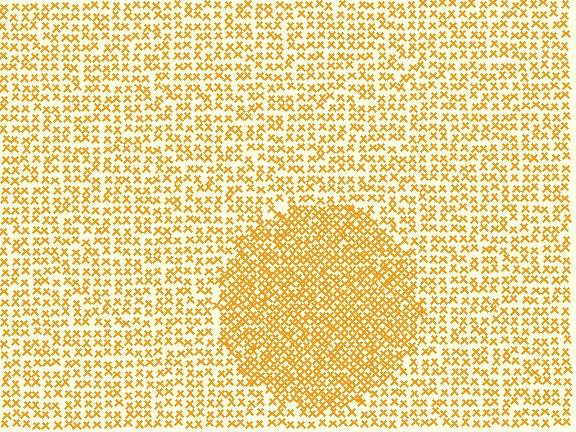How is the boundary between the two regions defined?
The boundary is defined by a change in element density (approximately 1.8x ratio). All elements are the same color, size, and shape.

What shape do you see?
I see a circle.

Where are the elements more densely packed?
The elements are more densely packed inside the circle boundary.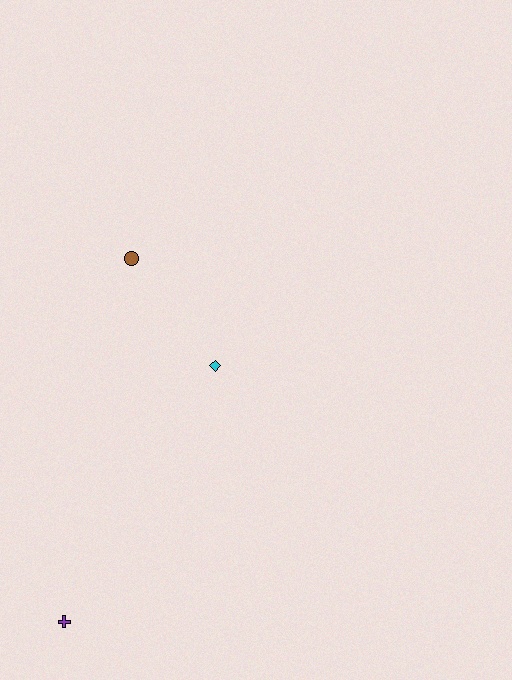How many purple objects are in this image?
There is 1 purple object.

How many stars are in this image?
There are no stars.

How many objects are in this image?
There are 3 objects.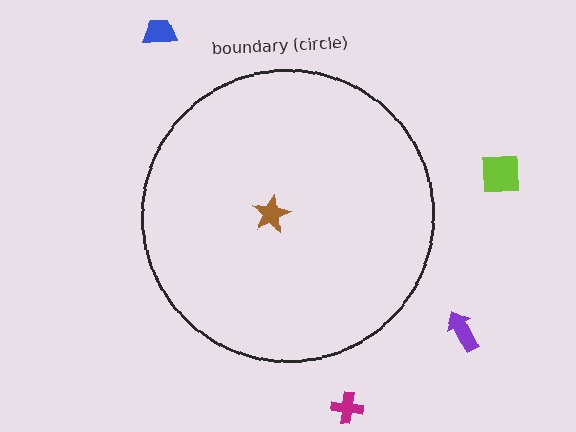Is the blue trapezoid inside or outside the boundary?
Outside.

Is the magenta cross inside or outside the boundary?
Outside.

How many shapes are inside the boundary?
1 inside, 4 outside.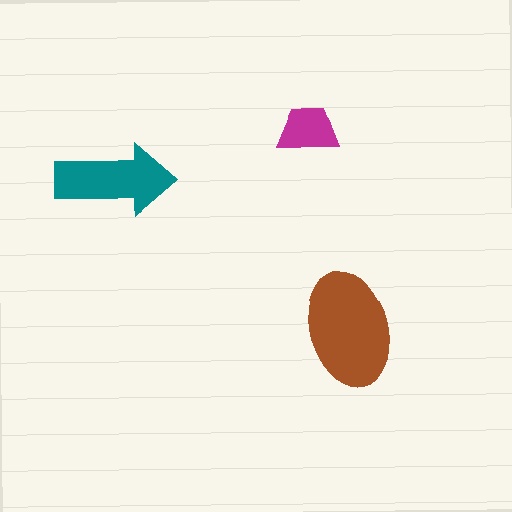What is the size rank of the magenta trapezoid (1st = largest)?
3rd.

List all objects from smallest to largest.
The magenta trapezoid, the teal arrow, the brown ellipse.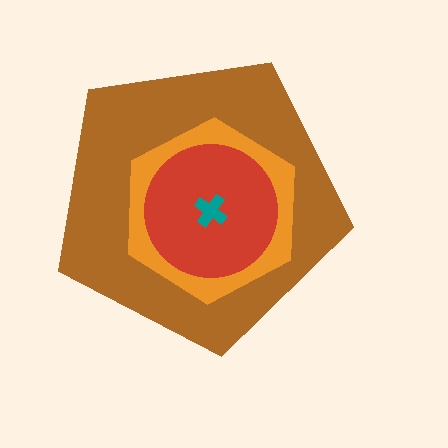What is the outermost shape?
The brown pentagon.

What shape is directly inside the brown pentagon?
The orange hexagon.